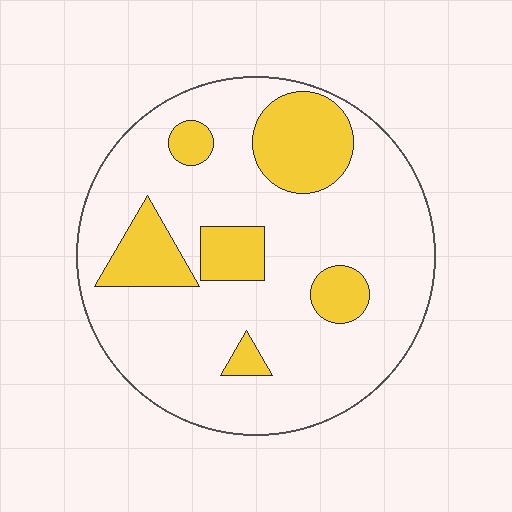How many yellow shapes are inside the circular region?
6.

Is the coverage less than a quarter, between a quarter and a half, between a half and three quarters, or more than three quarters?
Less than a quarter.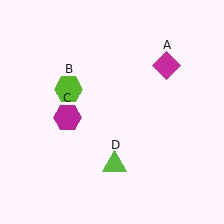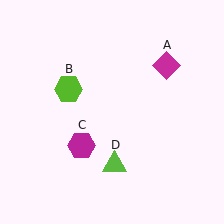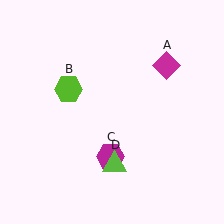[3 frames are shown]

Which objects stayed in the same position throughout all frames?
Magenta diamond (object A) and lime hexagon (object B) and lime triangle (object D) remained stationary.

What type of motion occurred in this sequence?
The magenta hexagon (object C) rotated counterclockwise around the center of the scene.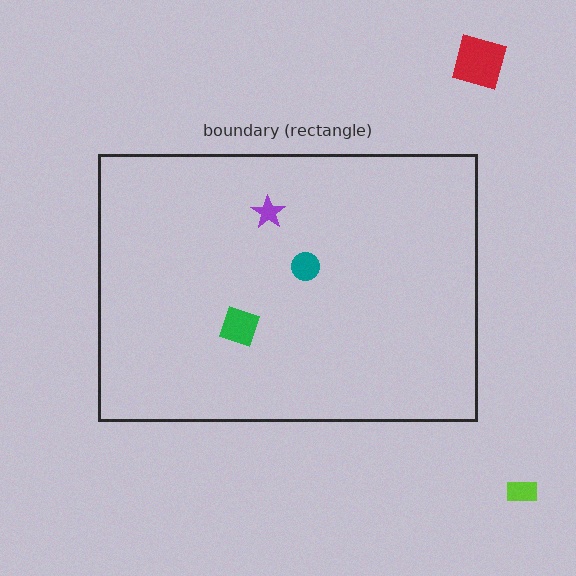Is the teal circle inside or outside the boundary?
Inside.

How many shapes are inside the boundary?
3 inside, 2 outside.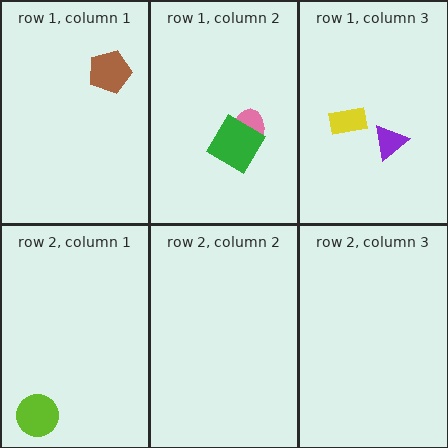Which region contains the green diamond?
The row 1, column 2 region.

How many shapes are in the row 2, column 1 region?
1.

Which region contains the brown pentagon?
The row 1, column 1 region.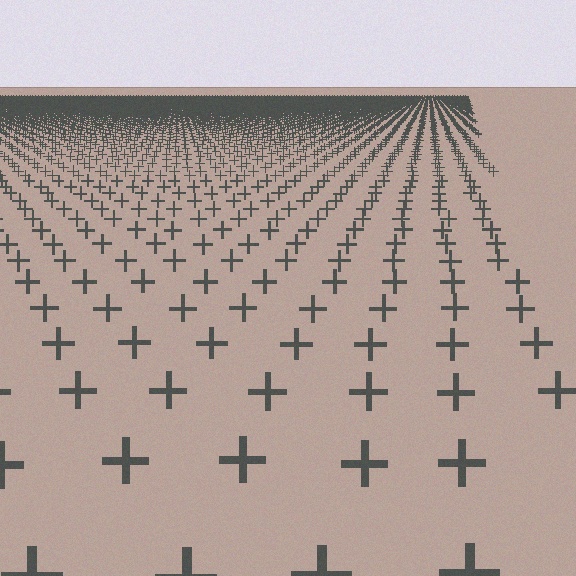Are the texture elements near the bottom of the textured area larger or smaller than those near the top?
Larger. Near the bottom, elements are closer to the viewer and appear at a bigger on-screen size.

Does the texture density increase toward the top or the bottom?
Density increases toward the top.